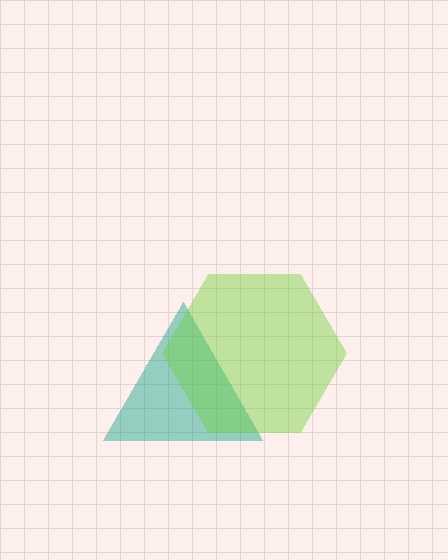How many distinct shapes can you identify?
There are 2 distinct shapes: a teal triangle, a lime hexagon.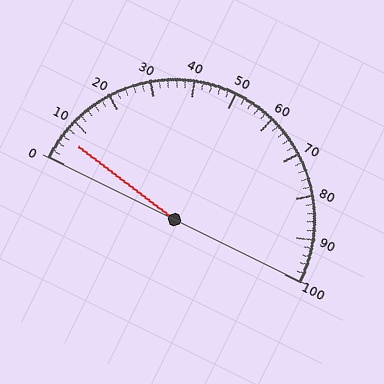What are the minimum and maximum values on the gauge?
The gauge ranges from 0 to 100.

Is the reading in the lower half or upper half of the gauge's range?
The reading is in the lower half of the range (0 to 100).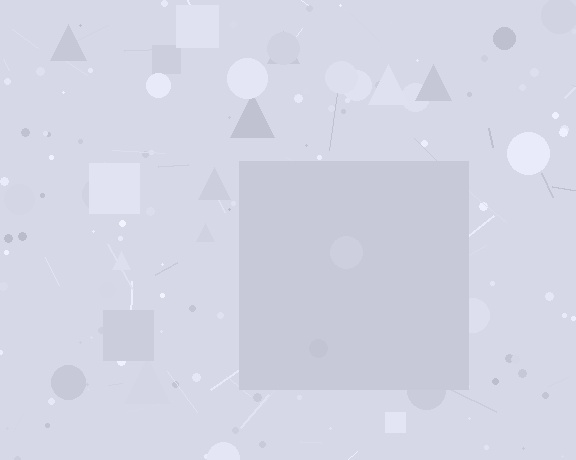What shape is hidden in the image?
A square is hidden in the image.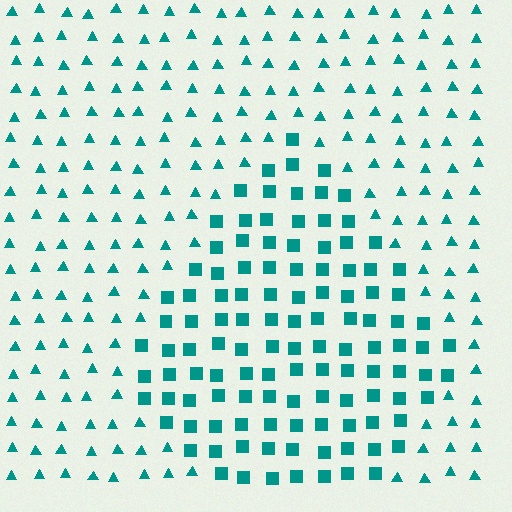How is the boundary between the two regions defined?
The boundary is defined by a change in element shape: squares inside vs. triangles outside. All elements share the same color and spacing.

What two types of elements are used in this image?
The image uses squares inside the diamond region and triangles outside it.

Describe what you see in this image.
The image is filled with small teal elements arranged in a uniform grid. A diamond-shaped region contains squares, while the surrounding area contains triangles. The boundary is defined purely by the change in element shape.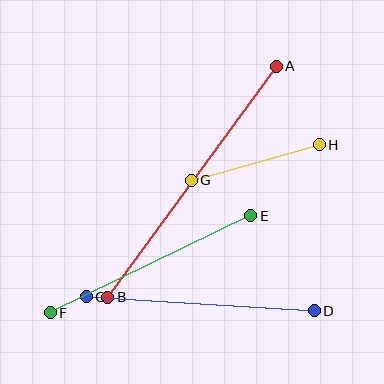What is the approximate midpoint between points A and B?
The midpoint is at approximately (192, 182) pixels.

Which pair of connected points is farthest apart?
Points A and B are farthest apart.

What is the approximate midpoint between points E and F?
The midpoint is at approximately (150, 264) pixels.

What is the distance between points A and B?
The distance is approximately 286 pixels.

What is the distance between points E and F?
The distance is approximately 223 pixels.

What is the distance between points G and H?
The distance is approximately 133 pixels.